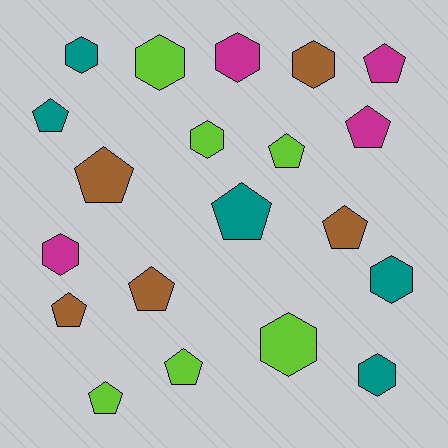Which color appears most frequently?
Lime, with 6 objects.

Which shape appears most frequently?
Pentagon, with 11 objects.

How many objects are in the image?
There are 20 objects.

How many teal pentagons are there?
There are 2 teal pentagons.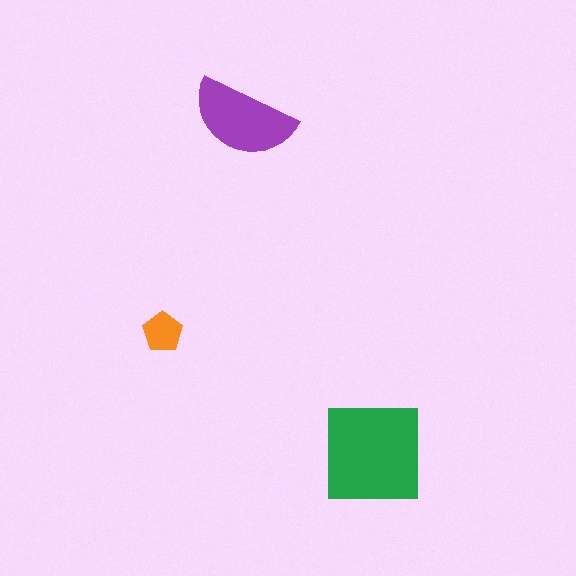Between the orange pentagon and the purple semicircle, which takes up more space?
The purple semicircle.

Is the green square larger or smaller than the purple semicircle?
Larger.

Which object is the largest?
The green square.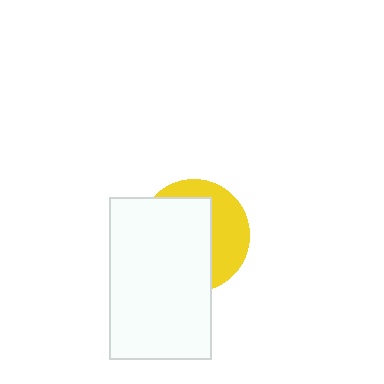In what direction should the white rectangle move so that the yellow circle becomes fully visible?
The white rectangle should move left. That is the shortest direction to clear the overlap and leave the yellow circle fully visible.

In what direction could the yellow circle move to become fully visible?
The yellow circle could move right. That would shift it out from behind the white rectangle entirely.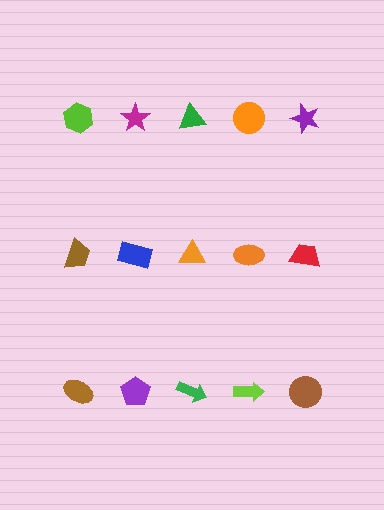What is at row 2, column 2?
A blue rectangle.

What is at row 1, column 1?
A lime hexagon.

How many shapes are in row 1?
5 shapes.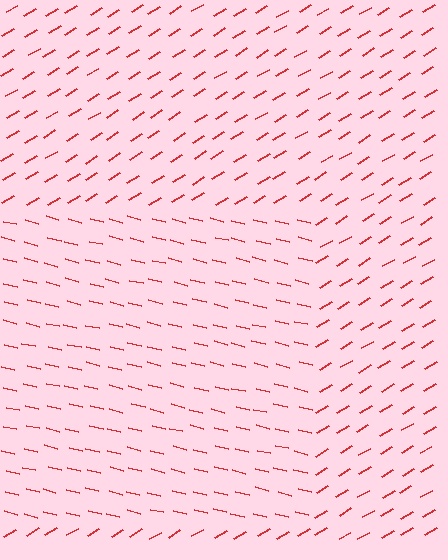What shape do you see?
I see a rectangle.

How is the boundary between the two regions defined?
The boundary is defined purely by a change in line orientation (approximately 45 degrees difference). All lines are the same color and thickness.